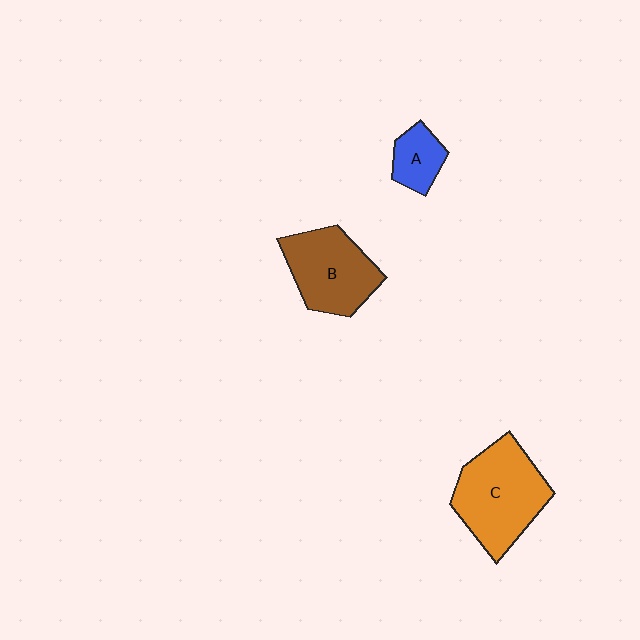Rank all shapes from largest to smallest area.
From largest to smallest: C (orange), B (brown), A (blue).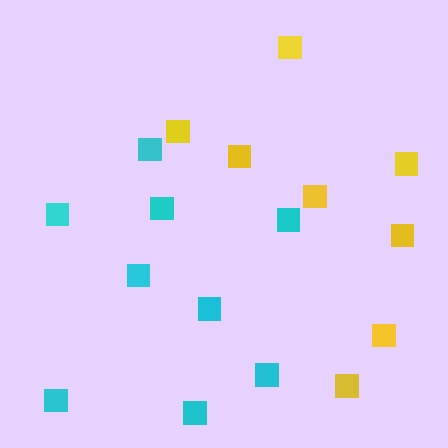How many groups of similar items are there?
There are 2 groups: one group of cyan squares (9) and one group of yellow squares (8).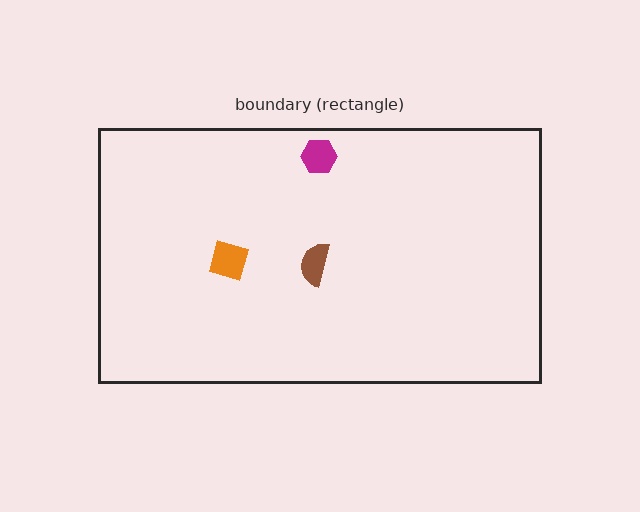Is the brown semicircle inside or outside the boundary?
Inside.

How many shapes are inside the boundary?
3 inside, 0 outside.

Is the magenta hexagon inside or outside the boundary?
Inside.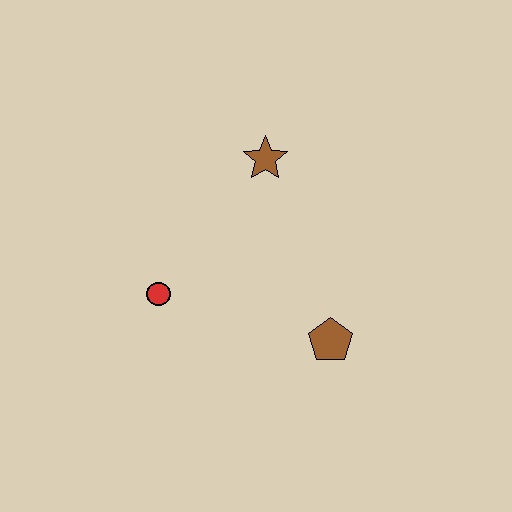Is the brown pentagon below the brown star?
Yes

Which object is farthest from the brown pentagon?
The brown star is farthest from the brown pentagon.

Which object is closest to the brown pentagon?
The red circle is closest to the brown pentagon.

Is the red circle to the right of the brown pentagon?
No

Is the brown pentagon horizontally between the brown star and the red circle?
No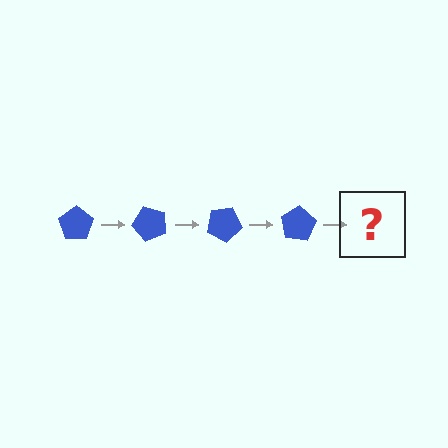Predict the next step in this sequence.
The next step is a blue pentagon rotated 200 degrees.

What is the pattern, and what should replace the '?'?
The pattern is that the pentagon rotates 50 degrees each step. The '?' should be a blue pentagon rotated 200 degrees.